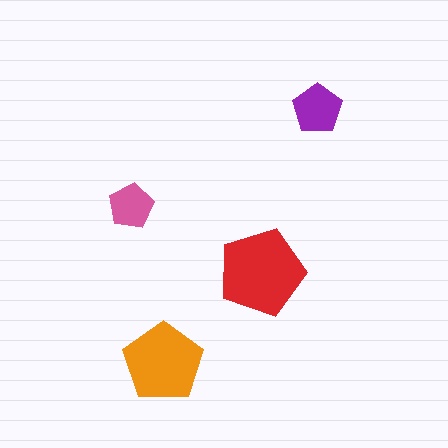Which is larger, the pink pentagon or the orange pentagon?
The orange one.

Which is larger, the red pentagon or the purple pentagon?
The red one.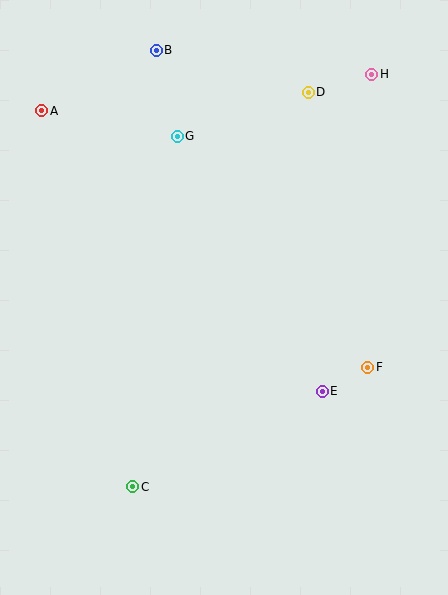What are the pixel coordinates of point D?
Point D is at (308, 92).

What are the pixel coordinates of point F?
Point F is at (368, 367).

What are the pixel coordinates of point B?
Point B is at (156, 50).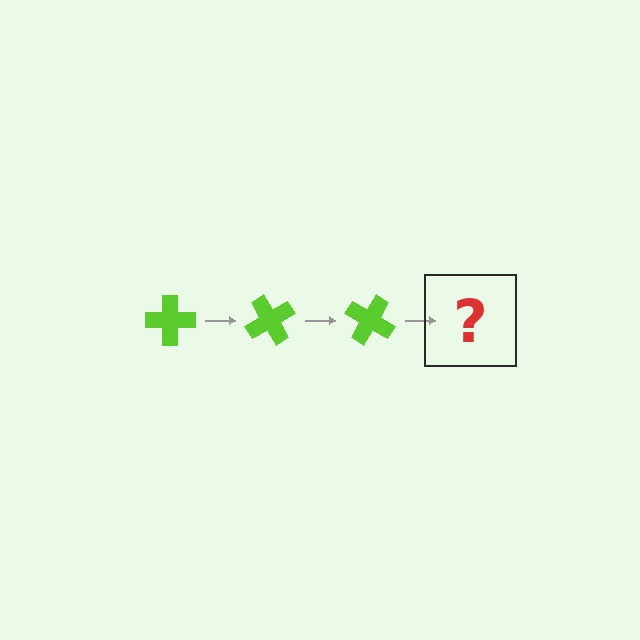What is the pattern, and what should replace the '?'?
The pattern is that the cross rotates 60 degrees each step. The '?' should be a lime cross rotated 180 degrees.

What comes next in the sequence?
The next element should be a lime cross rotated 180 degrees.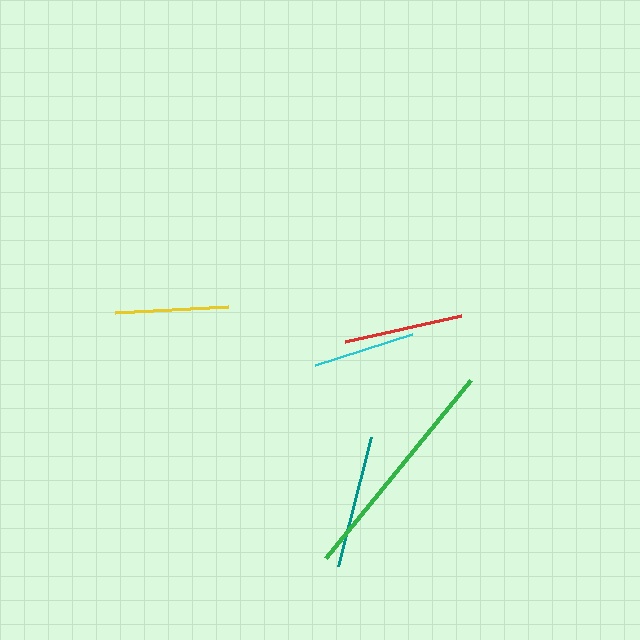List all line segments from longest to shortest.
From longest to shortest: green, teal, red, yellow, cyan.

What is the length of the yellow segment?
The yellow segment is approximately 113 pixels long.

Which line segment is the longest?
The green line is the longest at approximately 230 pixels.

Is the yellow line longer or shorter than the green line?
The green line is longer than the yellow line.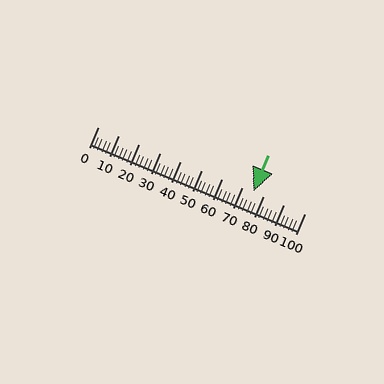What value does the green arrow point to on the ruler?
The green arrow points to approximately 75.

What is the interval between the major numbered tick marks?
The major tick marks are spaced 10 units apart.